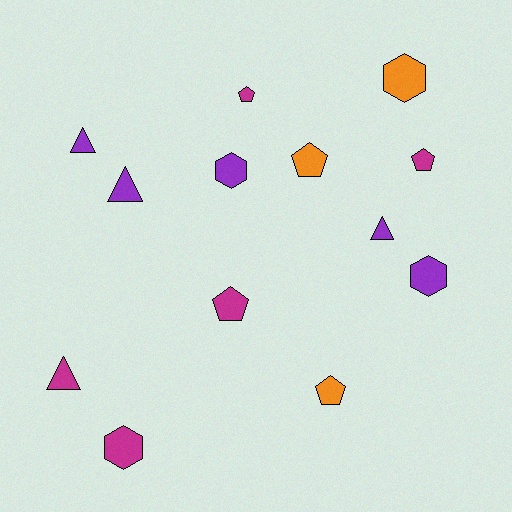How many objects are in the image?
There are 13 objects.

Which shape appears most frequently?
Pentagon, with 5 objects.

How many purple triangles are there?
There are 3 purple triangles.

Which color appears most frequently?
Purple, with 5 objects.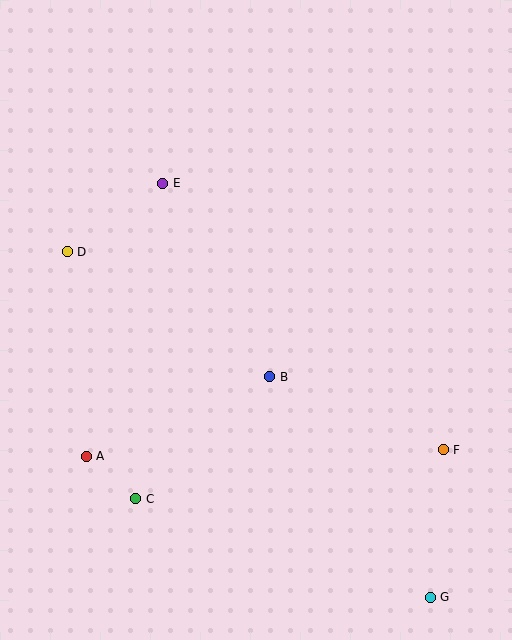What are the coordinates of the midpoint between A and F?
The midpoint between A and F is at (265, 453).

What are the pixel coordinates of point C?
Point C is at (136, 499).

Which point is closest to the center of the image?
Point B at (270, 377) is closest to the center.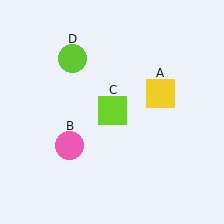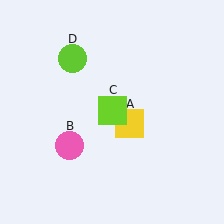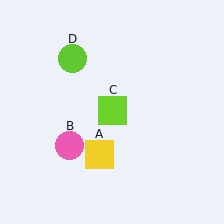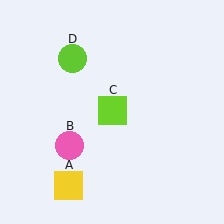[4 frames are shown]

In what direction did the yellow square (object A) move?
The yellow square (object A) moved down and to the left.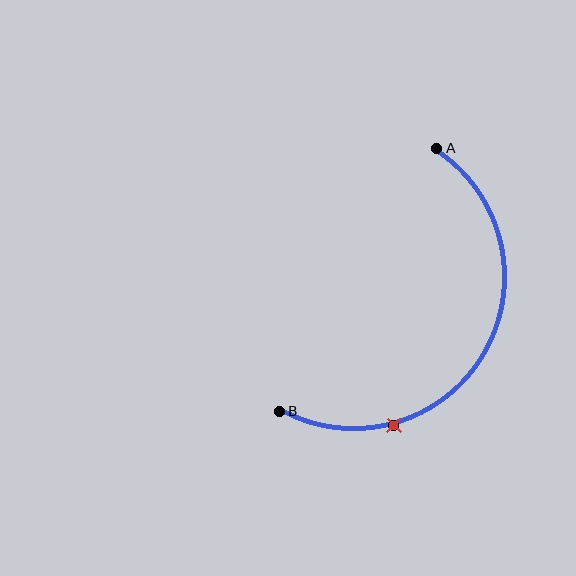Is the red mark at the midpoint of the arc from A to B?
No. The red mark lies on the arc but is closer to endpoint B. The arc midpoint would be at the point on the curve equidistant along the arc from both A and B.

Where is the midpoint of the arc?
The arc midpoint is the point on the curve farthest from the straight line joining A and B. It sits to the right of that line.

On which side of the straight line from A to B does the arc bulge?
The arc bulges to the right of the straight line connecting A and B.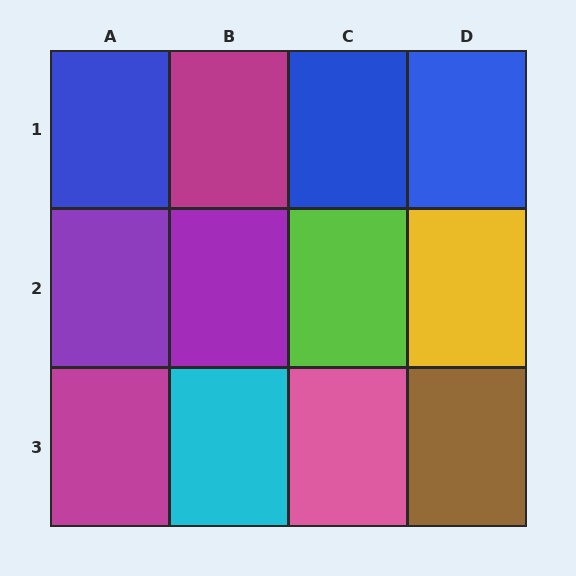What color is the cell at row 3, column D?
Brown.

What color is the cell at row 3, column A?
Magenta.